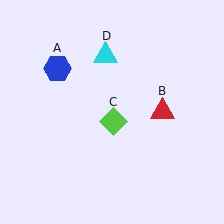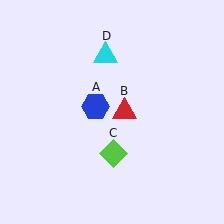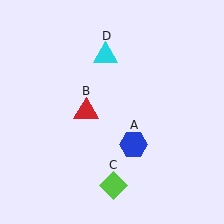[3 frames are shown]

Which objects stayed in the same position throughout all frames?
Cyan triangle (object D) remained stationary.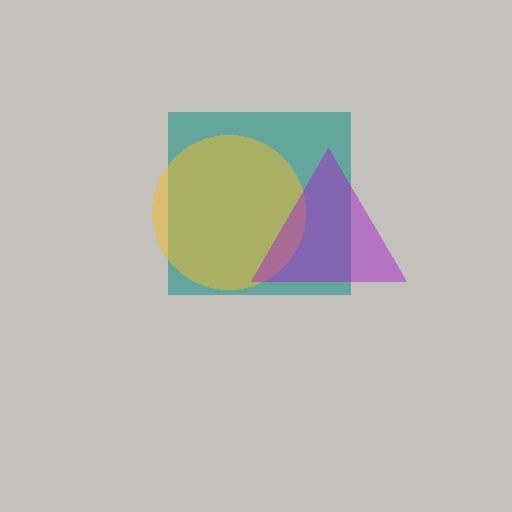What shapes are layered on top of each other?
The layered shapes are: a teal square, a yellow circle, a purple triangle.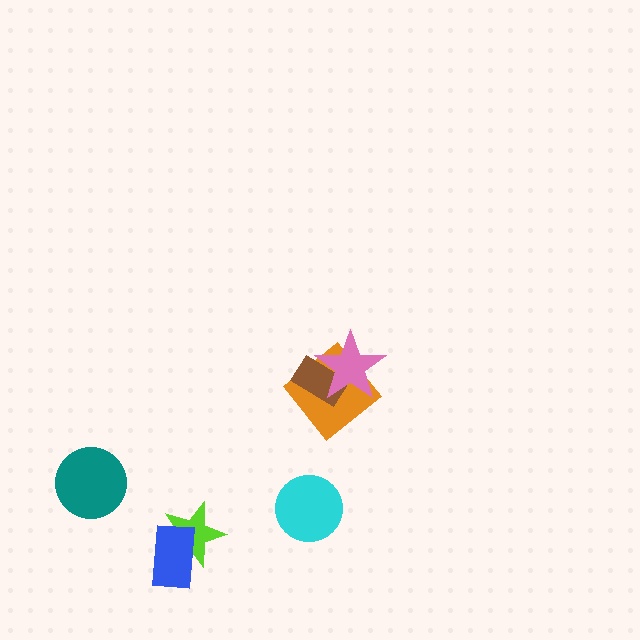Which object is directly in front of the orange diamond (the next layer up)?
The brown rectangle is directly in front of the orange diamond.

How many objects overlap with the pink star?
2 objects overlap with the pink star.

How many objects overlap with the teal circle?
0 objects overlap with the teal circle.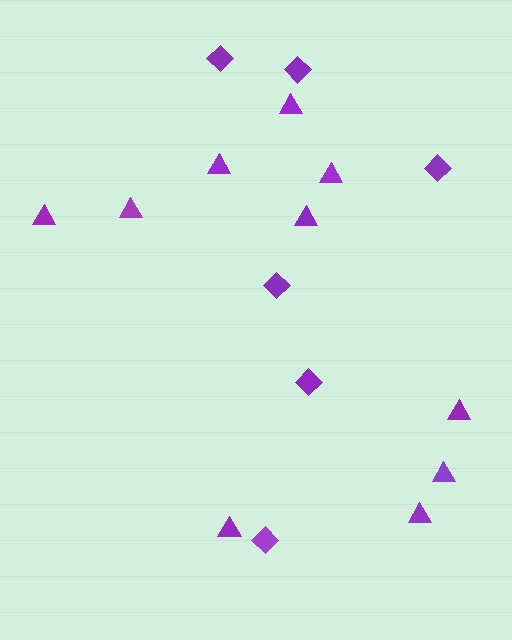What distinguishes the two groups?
There are 2 groups: one group of diamonds (6) and one group of triangles (10).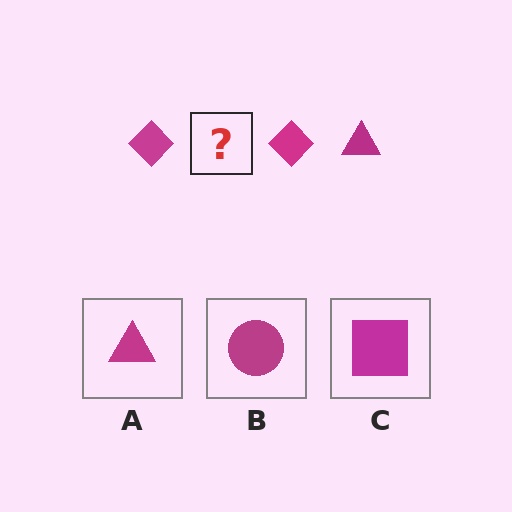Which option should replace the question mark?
Option A.